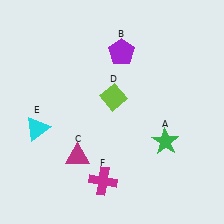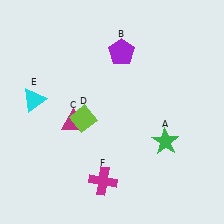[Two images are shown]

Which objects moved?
The objects that moved are: the magenta triangle (C), the lime diamond (D), the cyan triangle (E).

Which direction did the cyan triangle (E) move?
The cyan triangle (E) moved up.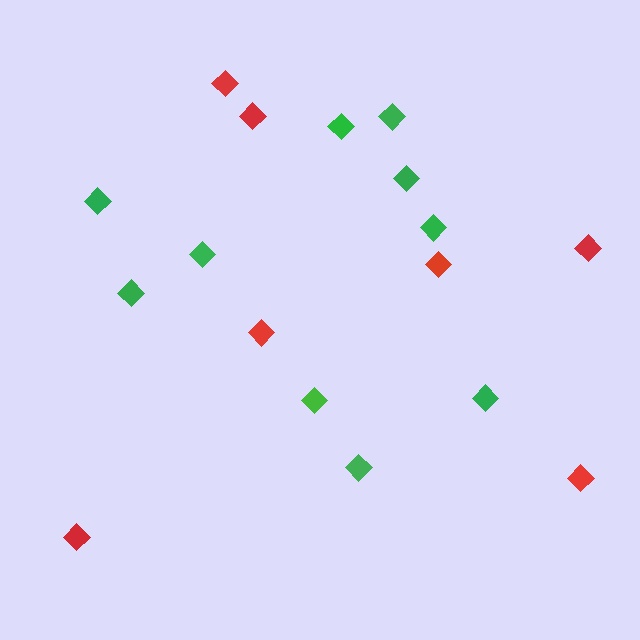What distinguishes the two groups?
There are 2 groups: one group of green diamonds (10) and one group of red diamonds (7).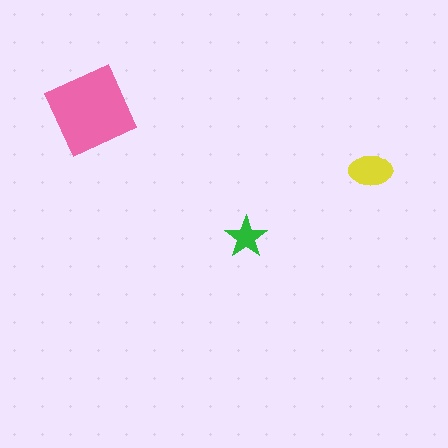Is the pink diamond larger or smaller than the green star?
Larger.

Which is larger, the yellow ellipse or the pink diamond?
The pink diamond.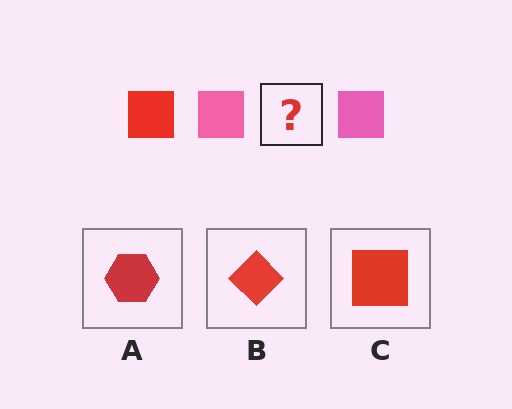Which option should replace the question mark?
Option C.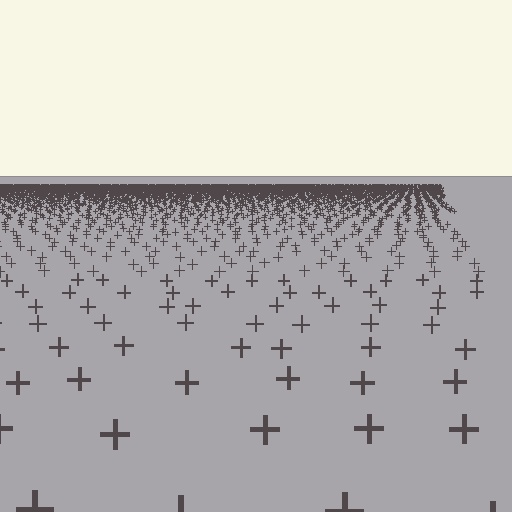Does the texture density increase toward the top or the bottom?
Density increases toward the top.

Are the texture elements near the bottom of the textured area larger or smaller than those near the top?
Larger. Near the bottom, elements are closer to the viewer and appear at a bigger on-screen size.